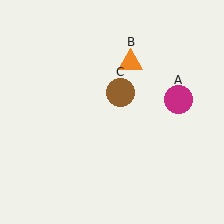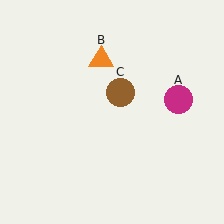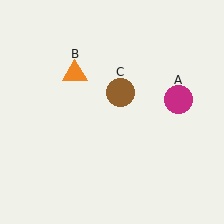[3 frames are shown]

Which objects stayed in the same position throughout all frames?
Magenta circle (object A) and brown circle (object C) remained stationary.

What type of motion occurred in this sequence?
The orange triangle (object B) rotated counterclockwise around the center of the scene.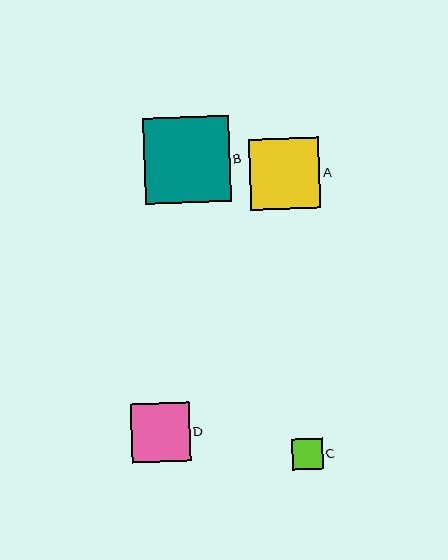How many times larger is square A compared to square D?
Square A is approximately 1.2 times the size of square D.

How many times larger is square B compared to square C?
Square B is approximately 2.8 times the size of square C.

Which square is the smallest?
Square C is the smallest with a size of approximately 31 pixels.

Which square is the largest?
Square B is the largest with a size of approximately 86 pixels.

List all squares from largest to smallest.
From largest to smallest: B, A, D, C.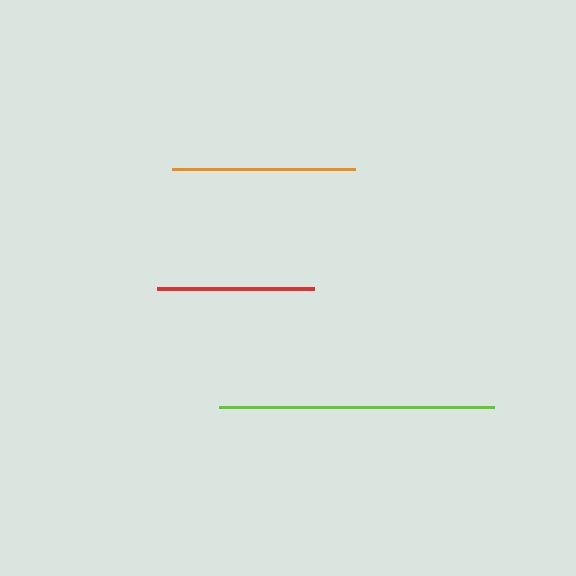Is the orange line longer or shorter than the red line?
The orange line is longer than the red line.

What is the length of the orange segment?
The orange segment is approximately 183 pixels long.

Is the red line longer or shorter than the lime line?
The lime line is longer than the red line.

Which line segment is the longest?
The lime line is the longest at approximately 275 pixels.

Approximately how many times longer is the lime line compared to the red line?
The lime line is approximately 1.7 times the length of the red line.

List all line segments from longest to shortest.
From longest to shortest: lime, orange, red.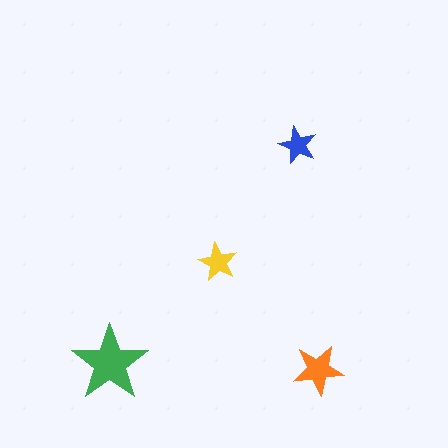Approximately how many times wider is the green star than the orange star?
About 1.5 times wider.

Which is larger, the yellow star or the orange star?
The orange one.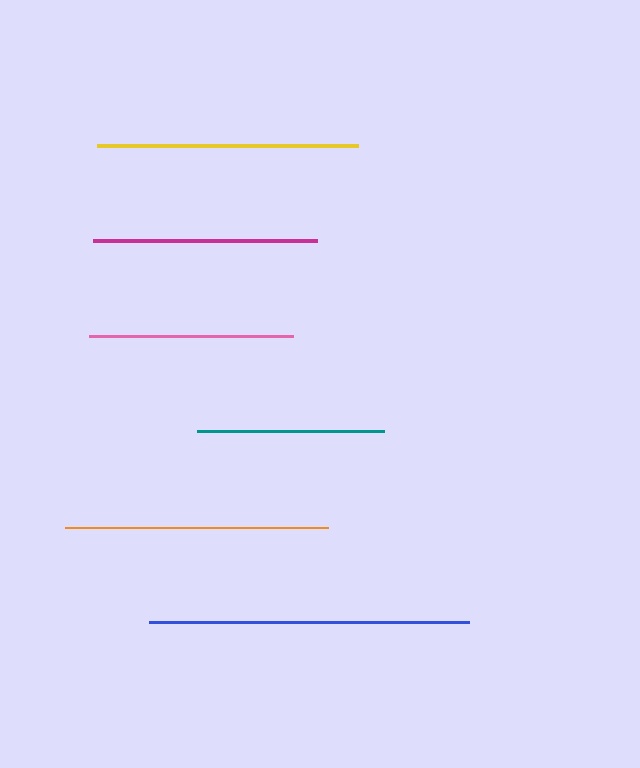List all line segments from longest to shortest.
From longest to shortest: blue, orange, yellow, magenta, pink, teal.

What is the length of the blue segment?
The blue segment is approximately 320 pixels long.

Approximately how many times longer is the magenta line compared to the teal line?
The magenta line is approximately 1.2 times the length of the teal line.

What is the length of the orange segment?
The orange segment is approximately 262 pixels long.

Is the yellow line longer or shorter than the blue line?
The blue line is longer than the yellow line.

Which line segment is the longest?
The blue line is the longest at approximately 320 pixels.